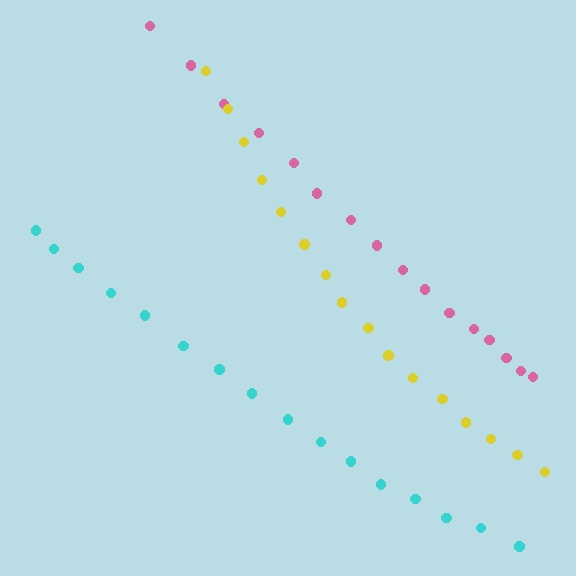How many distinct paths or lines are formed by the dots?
There are 3 distinct paths.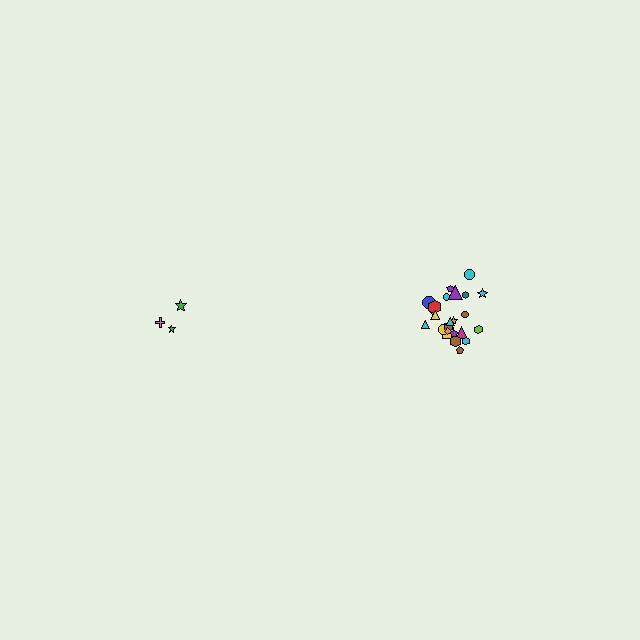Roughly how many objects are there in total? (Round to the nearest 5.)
Roughly 30 objects in total.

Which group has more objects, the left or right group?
The right group.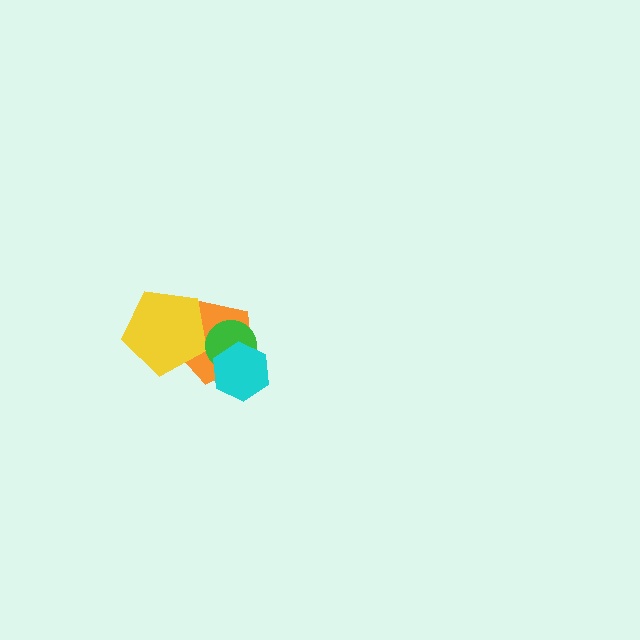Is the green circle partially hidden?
Yes, it is partially covered by another shape.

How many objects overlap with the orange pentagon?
3 objects overlap with the orange pentagon.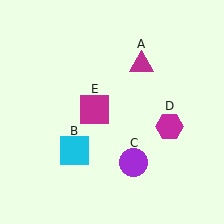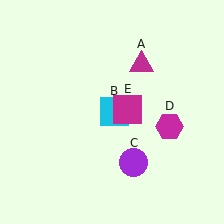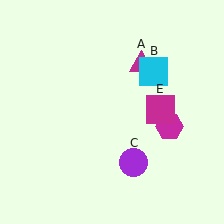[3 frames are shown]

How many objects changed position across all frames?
2 objects changed position: cyan square (object B), magenta square (object E).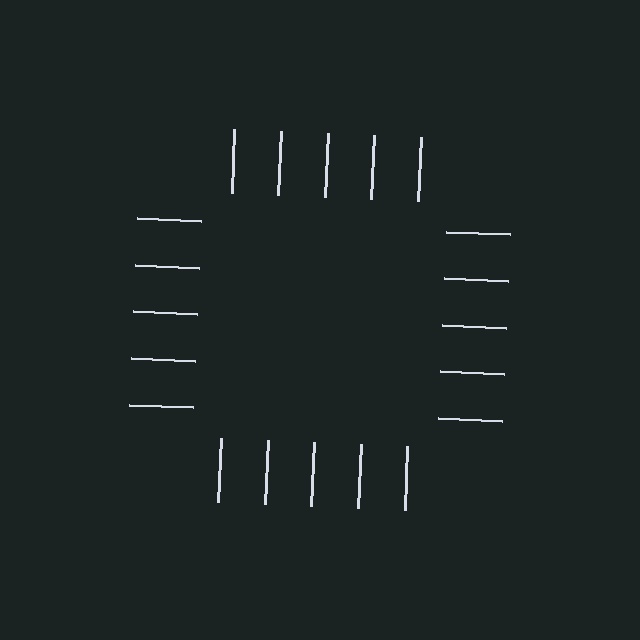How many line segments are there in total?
20 — 5 along each of the 4 edges.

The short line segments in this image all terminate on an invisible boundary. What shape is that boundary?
An illusory square — the line segments terminate on its edges but no continuous stroke is drawn.